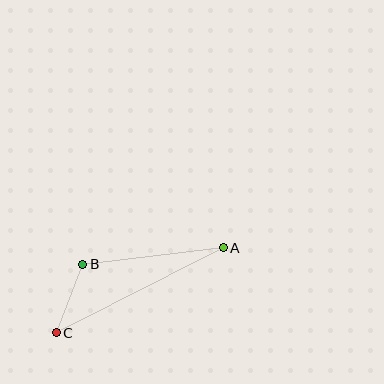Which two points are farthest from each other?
Points A and C are farthest from each other.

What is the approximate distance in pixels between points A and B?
The distance between A and B is approximately 141 pixels.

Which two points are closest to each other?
Points B and C are closest to each other.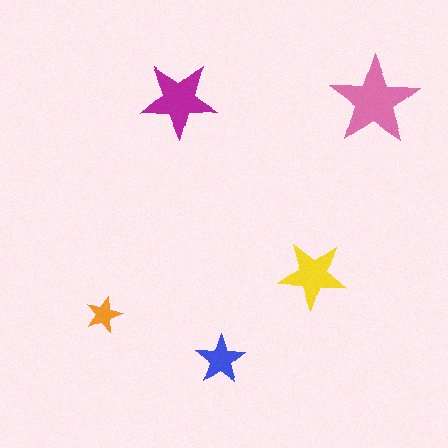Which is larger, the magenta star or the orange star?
The magenta one.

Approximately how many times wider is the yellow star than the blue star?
About 1.5 times wider.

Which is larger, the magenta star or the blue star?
The magenta one.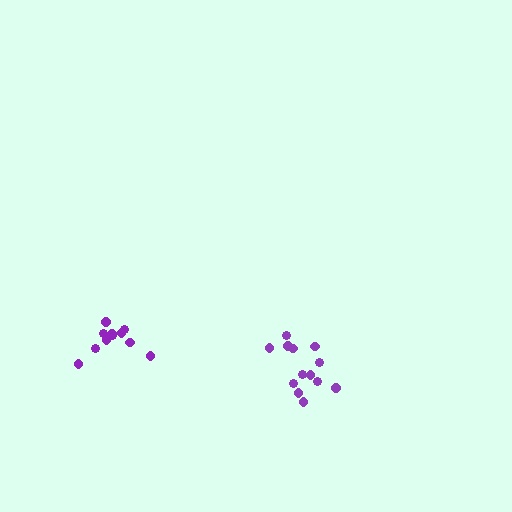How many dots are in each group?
Group 1: 13 dots, Group 2: 11 dots (24 total).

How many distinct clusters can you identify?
There are 2 distinct clusters.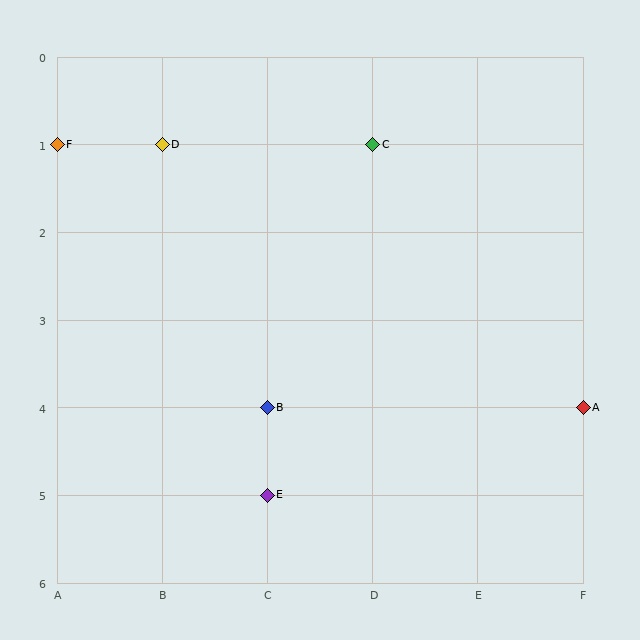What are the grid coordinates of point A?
Point A is at grid coordinates (F, 4).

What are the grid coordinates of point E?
Point E is at grid coordinates (C, 5).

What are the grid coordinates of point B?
Point B is at grid coordinates (C, 4).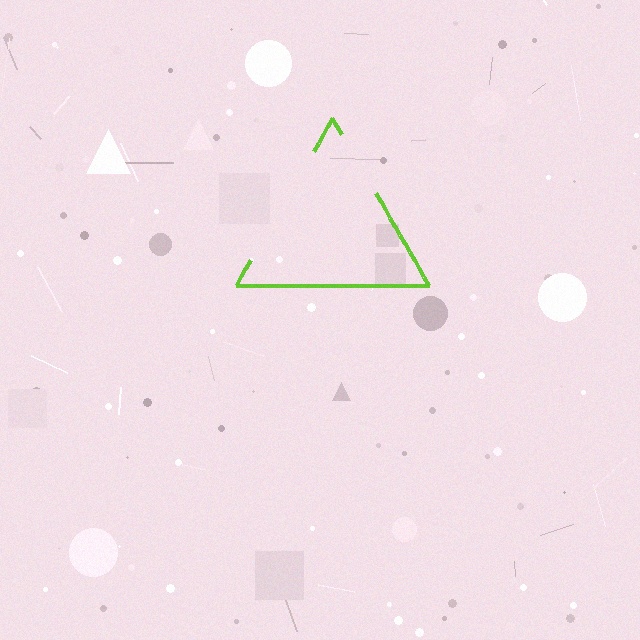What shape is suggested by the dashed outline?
The dashed outline suggests a triangle.